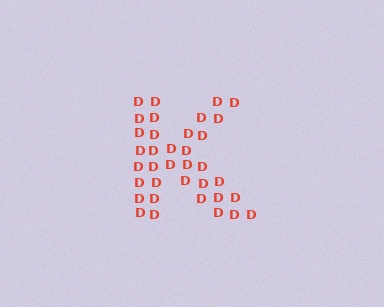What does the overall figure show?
The overall figure shows the letter K.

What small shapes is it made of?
It is made of small letter D's.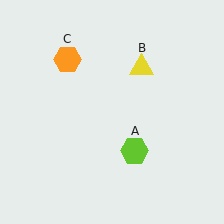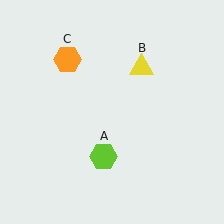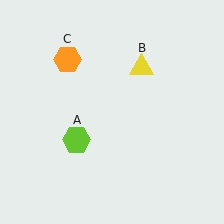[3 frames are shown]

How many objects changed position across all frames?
1 object changed position: lime hexagon (object A).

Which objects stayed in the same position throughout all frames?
Yellow triangle (object B) and orange hexagon (object C) remained stationary.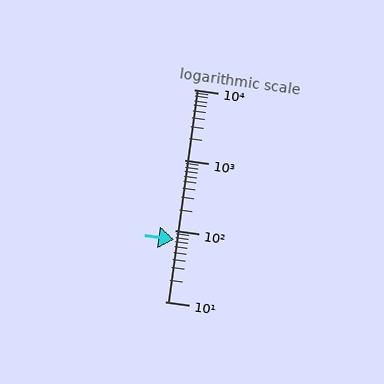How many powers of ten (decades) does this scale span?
The scale spans 3 decades, from 10 to 10000.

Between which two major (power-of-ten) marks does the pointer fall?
The pointer is between 10 and 100.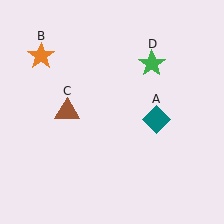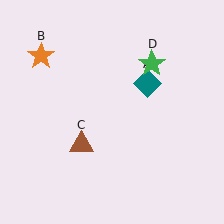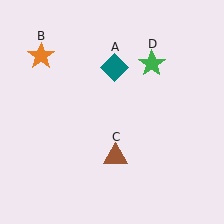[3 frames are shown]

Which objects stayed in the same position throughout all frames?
Orange star (object B) and green star (object D) remained stationary.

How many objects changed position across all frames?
2 objects changed position: teal diamond (object A), brown triangle (object C).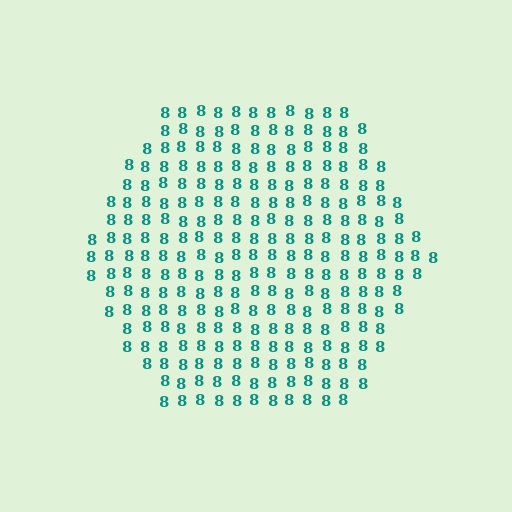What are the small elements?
The small elements are digit 8's.